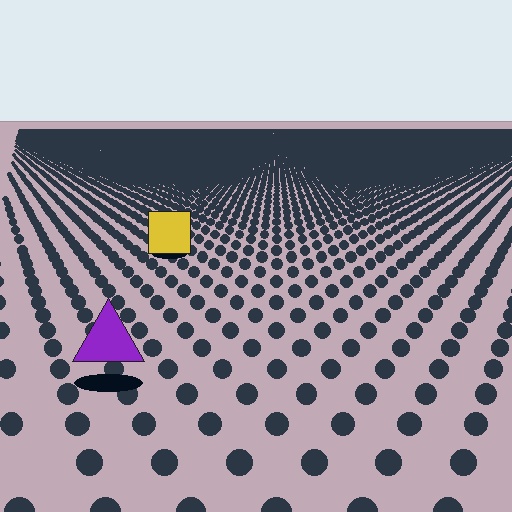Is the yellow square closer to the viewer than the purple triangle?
No. The purple triangle is closer — you can tell from the texture gradient: the ground texture is coarser near it.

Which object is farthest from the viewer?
The yellow square is farthest from the viewer. It appears smaller and the ground texture around it is denser.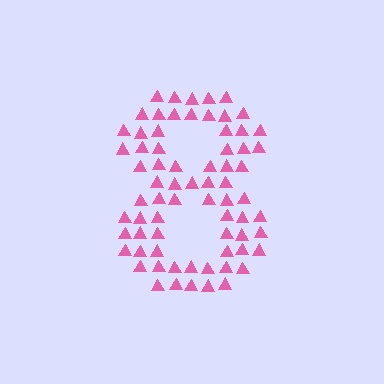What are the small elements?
The small elements are triangles.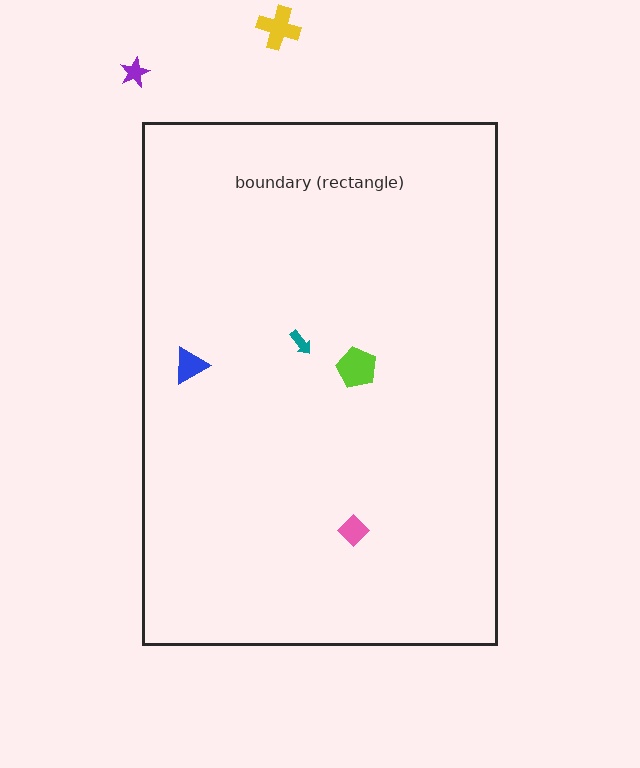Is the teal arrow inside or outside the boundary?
Inside.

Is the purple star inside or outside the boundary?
Outside.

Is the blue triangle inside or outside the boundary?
Inside.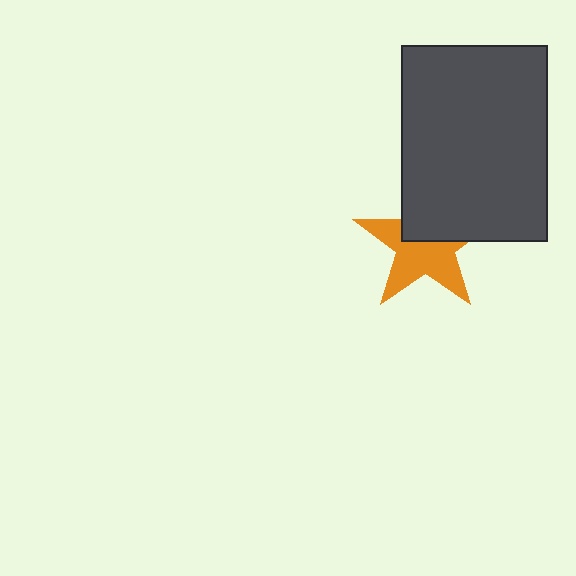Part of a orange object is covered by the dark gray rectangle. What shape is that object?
It is a star.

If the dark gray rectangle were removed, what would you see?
You would see the complete orange star.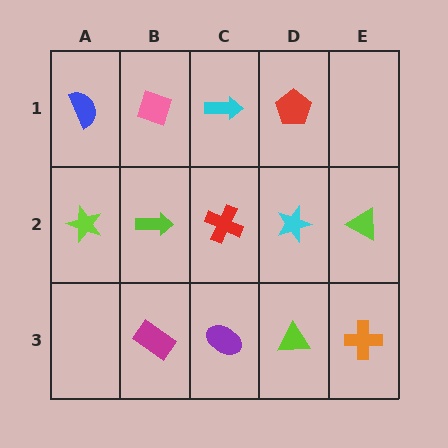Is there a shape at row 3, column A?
No, that cell is empty.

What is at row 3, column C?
A purple ellipse.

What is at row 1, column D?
A red pentagon.